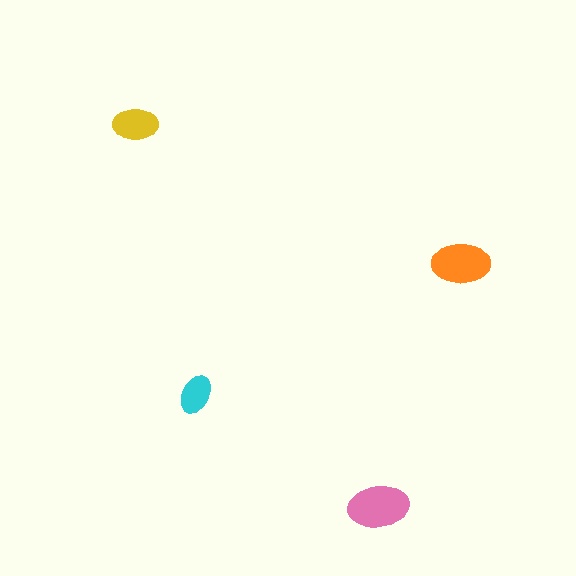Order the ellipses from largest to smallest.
the pink one, the orange one, the yellow one, the cyan one.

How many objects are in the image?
There are 4 objects in the image.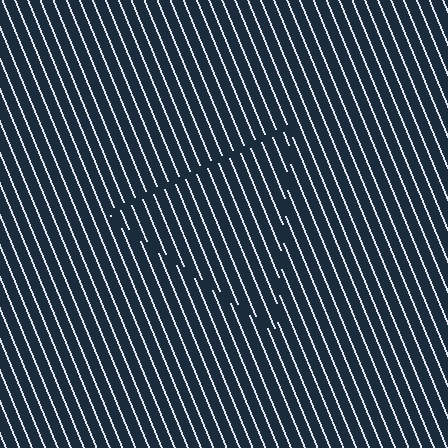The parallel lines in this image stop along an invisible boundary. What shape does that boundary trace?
An illusory triangle. The interior of the shape contains the same grating, shifted by half a period — the contour is defined by the phase discontinuity where line-ends from the inner and outer gratings abut.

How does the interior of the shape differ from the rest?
The interior of the shape contains the same grating, shifted by half a period — the contour is defined by the phase discontinuity where line-ends from the inner and outer gratings abut.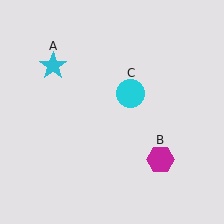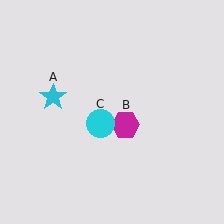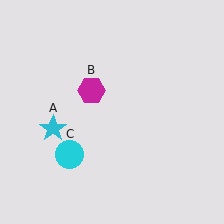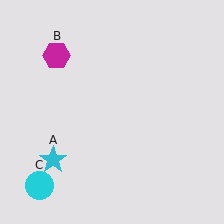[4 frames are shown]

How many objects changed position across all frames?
3 objects changed position: cyan star (object A), magenta hexagon (object B), cyan circle (object C).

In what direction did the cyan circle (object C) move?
The cyan circle (object C) moved down and to the left.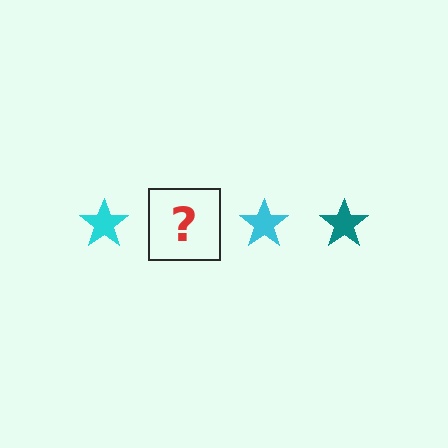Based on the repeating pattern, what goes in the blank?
The blank should be a teal star.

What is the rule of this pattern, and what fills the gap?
The rule is that the pattern cycles through cyan, teal stars. The gap should be filled with a teal star.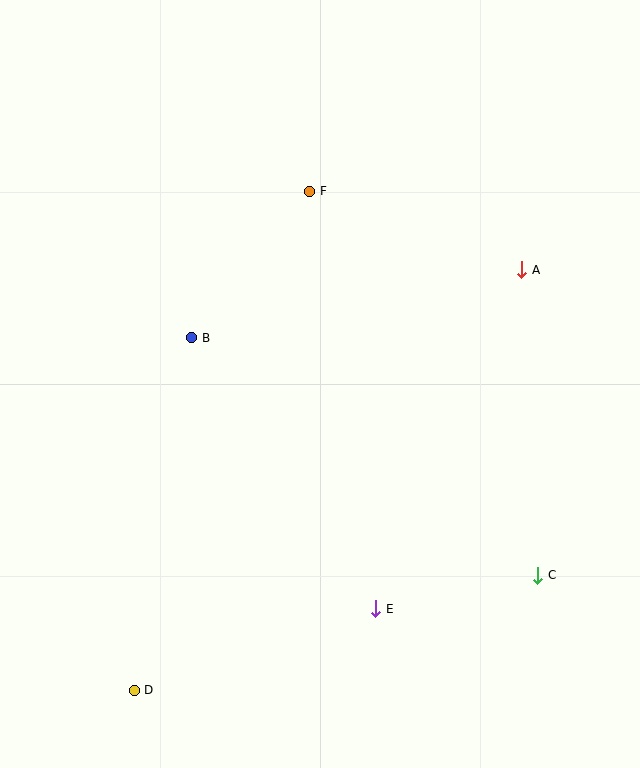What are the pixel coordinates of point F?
Point F is at (310, 191).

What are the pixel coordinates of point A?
Point A is at (522, 270).